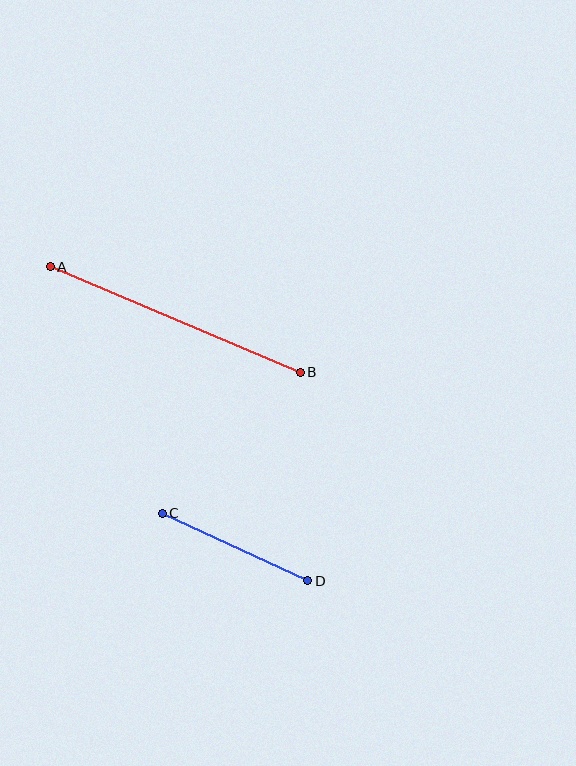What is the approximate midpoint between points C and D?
The midpoint is at approximately (235, 547) pixels.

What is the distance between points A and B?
The distance is approximately 271 pixels.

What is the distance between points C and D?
The distance is approximately 160 pixels.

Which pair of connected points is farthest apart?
Points A and B are farthest apart.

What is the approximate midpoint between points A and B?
The midpoint is at approximately (175, 320) pixels.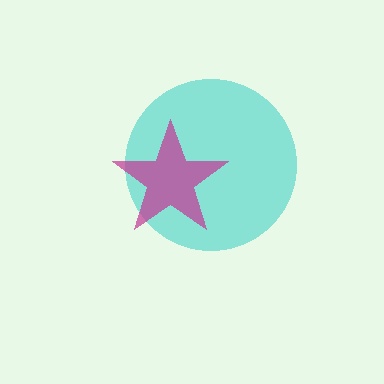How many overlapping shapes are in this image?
There are 2 overlapping shapes in the image.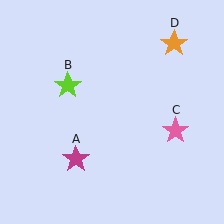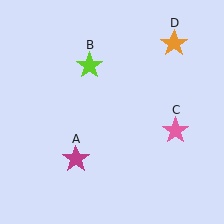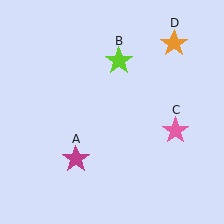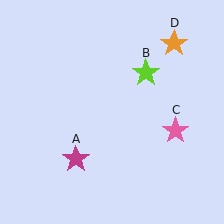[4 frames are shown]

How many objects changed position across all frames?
1 object changed position: lime star (object B).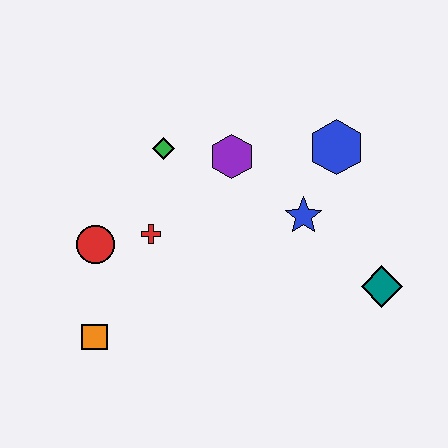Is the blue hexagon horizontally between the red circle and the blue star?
No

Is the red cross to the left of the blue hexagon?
Yes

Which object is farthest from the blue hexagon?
The orange square is farthest from the blue hexagon.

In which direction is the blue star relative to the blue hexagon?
The blue star is below the blue hexagon.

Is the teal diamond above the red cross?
No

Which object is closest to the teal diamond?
The blue star is closest to the teal diamond.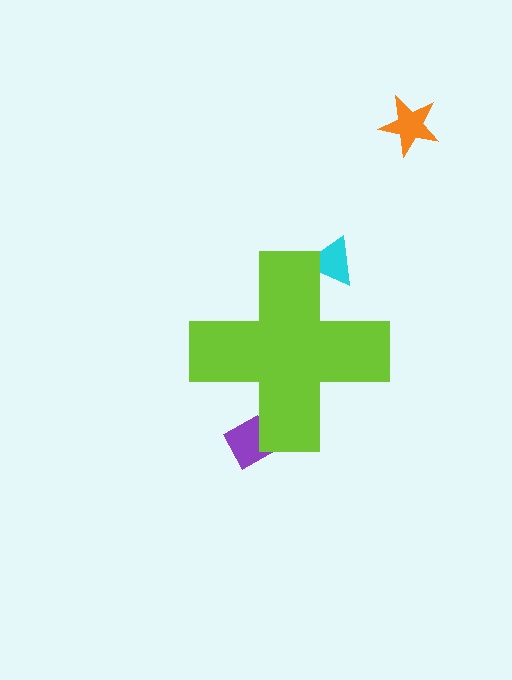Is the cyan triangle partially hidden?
Yes, the cyan triangle is partially hidden behind the lime cross.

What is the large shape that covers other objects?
A lime cross.